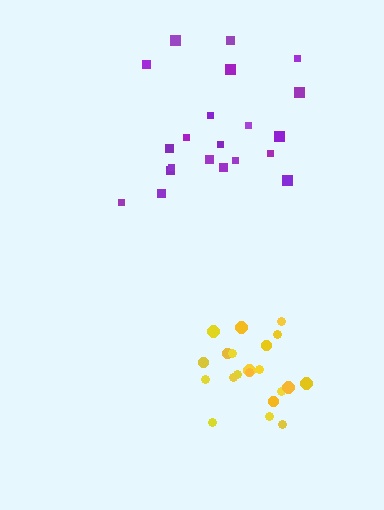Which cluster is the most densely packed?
Yellow.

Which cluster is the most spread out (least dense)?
Purple.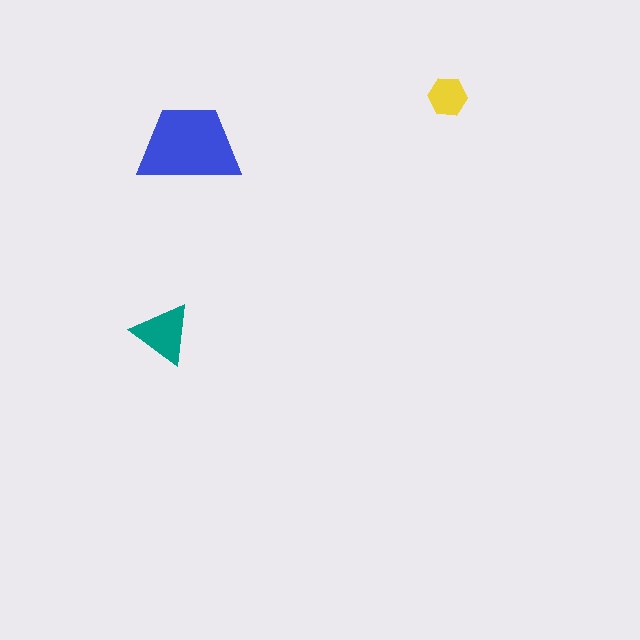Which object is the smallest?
The yellow hexagon.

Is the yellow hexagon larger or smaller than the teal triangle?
Smaller.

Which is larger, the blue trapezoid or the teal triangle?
The blue trapezoid.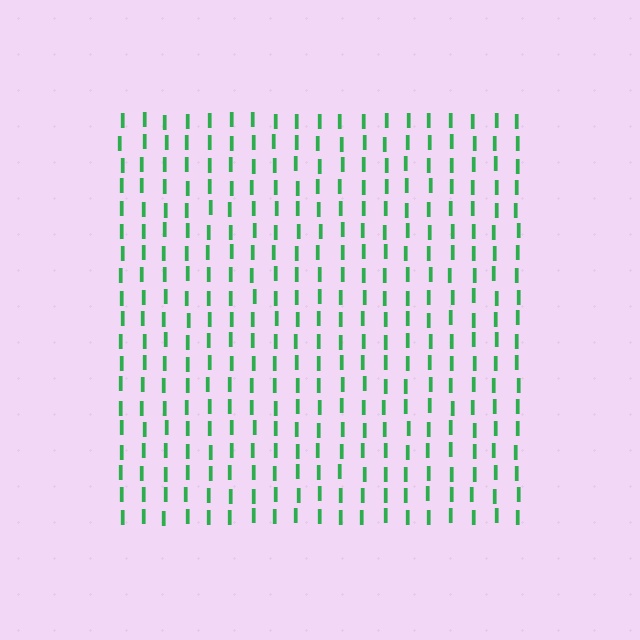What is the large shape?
The large shape is a square.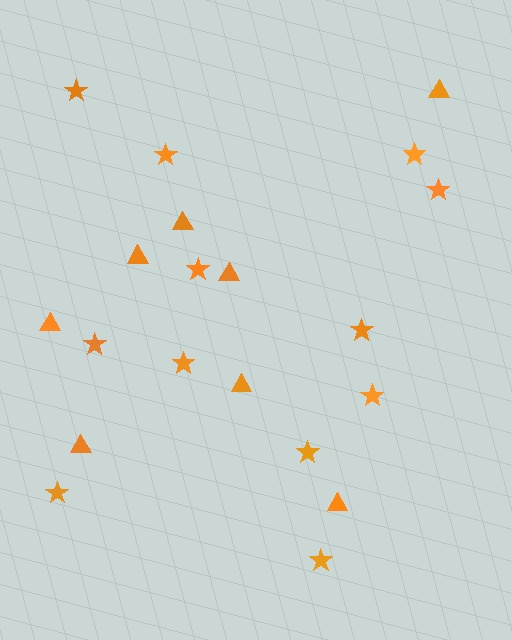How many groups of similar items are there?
There are 2 groups: one group of triangles (8) and one group of stars (12).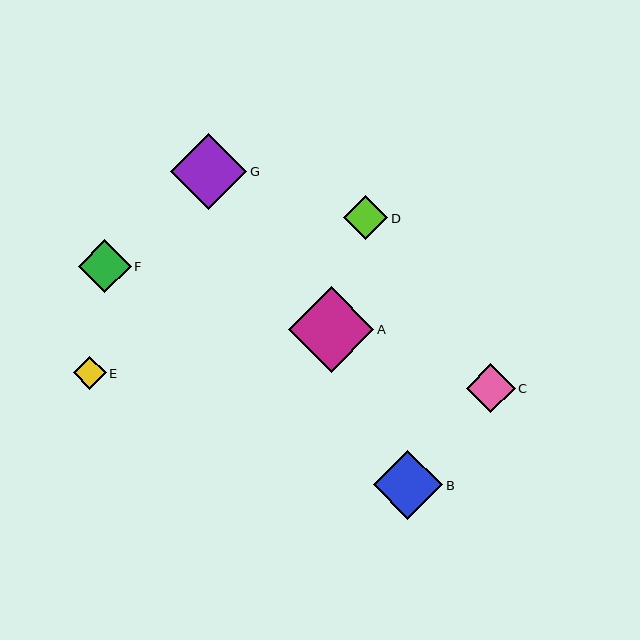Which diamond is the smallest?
Diamond E is the smallest with a size of approximately 33 pixels.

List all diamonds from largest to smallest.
From largest to smallest: A, G, B, F, C, D, E.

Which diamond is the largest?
Diamond A is the largest with a size of approximately 86 pixels.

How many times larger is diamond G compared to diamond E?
Diamond G is approximately 2.3 times the size of diamond E.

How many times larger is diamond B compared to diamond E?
Diamond B is approximately 2.1 times the size of diamond E.